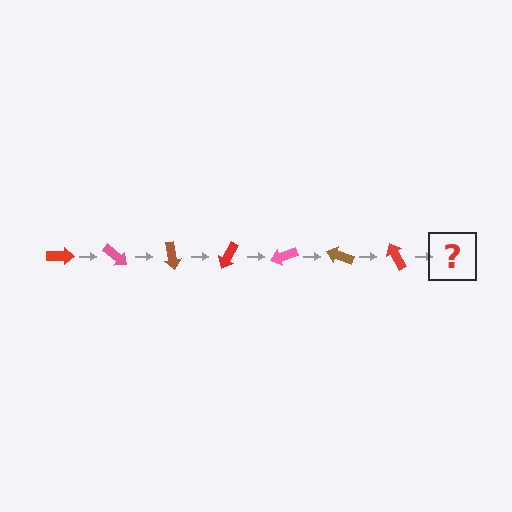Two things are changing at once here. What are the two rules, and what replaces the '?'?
The two rules are that it rotates 40 degrees each step and the color cycles through red, pink, and brown. The '?' should be a pink arrow, rotated 280 degrees from the start.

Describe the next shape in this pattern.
It should be a pink arrow, rotated 280 degrees from the start.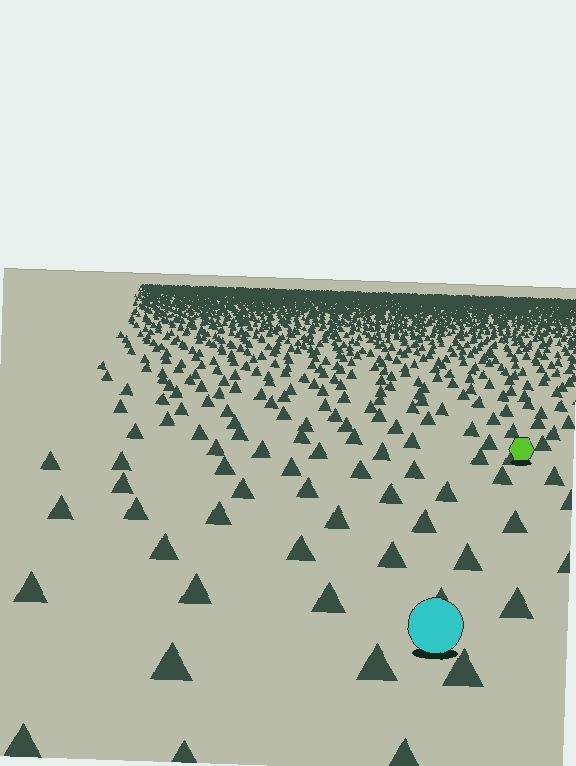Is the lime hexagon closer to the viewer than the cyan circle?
No. The cyan circle is closer — you can tell from the texture gradient: the ground texture is coarser near it.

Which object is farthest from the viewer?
The lime hexagon is farthest from the viewer. It appears smaller and the ground texture around it is denser.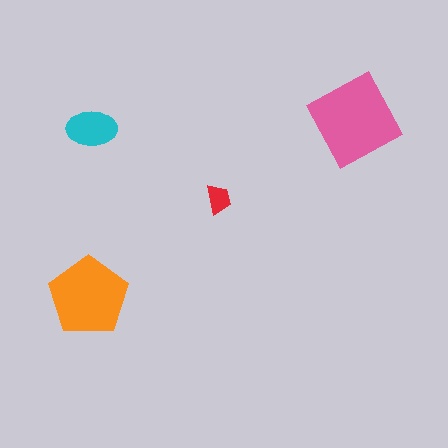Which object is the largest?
The pink square.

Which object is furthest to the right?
The pink square is rightmost.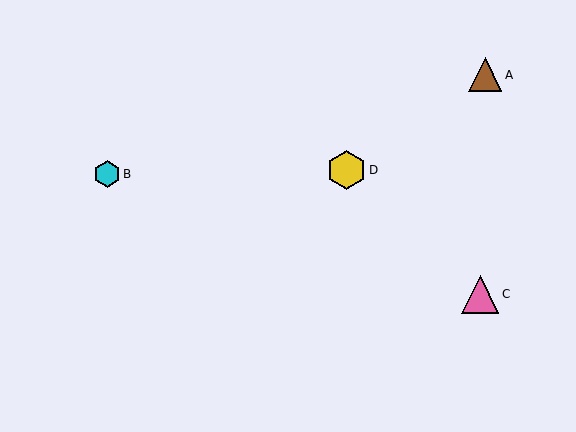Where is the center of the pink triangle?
The center of the pink triangle is at (480, 294).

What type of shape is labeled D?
Shape D is a yellow hexagon.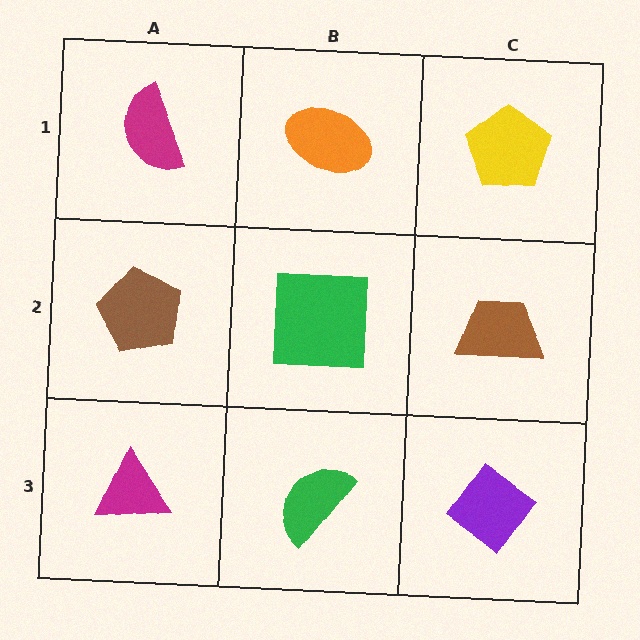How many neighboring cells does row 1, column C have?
2.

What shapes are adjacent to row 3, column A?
A brown pentagon (row 2, column A), a green semicircle (row 3, column B).